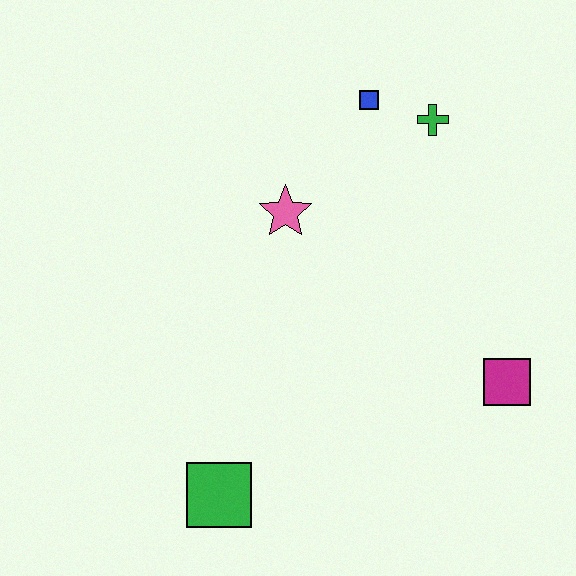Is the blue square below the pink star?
No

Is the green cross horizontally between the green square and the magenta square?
Yes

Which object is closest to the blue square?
The green cross is closest to the blue square.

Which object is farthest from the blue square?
The green square is farthest from the blue square.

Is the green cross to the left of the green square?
No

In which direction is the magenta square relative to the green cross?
The magenta square is below the green cross.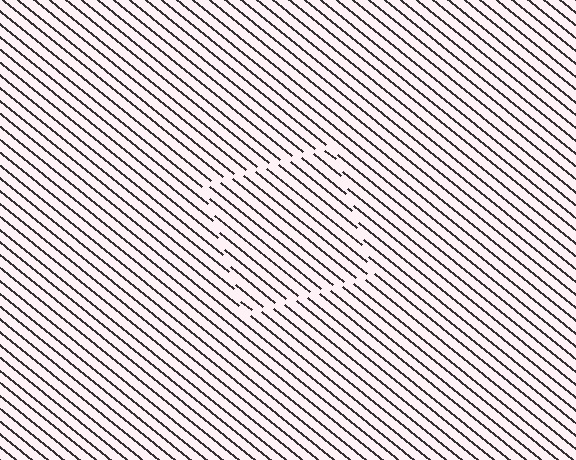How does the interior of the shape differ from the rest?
The interior of the shape contains the same grating, shifted by half a period — the contour is defined by the phase discontinuity where line-ends from the inner and outer gratings abut.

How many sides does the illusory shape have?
4 sides — the line-ends trace a square.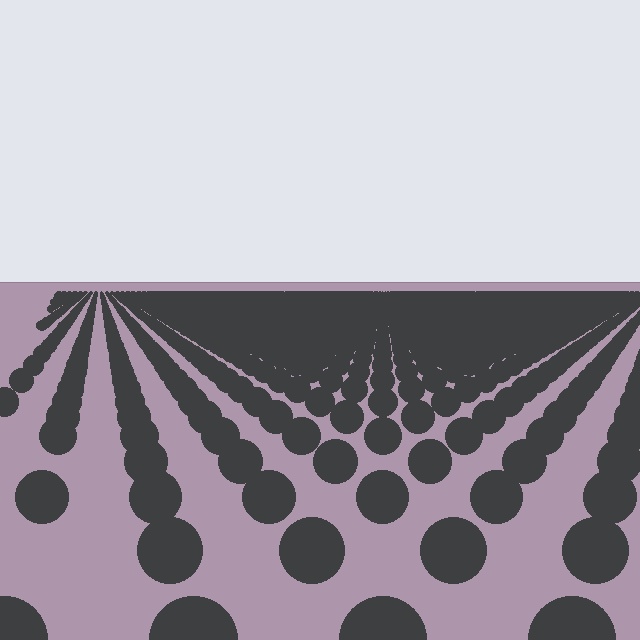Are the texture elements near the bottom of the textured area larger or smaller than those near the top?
Larger. Near the bottom, elements are closer to the viewer and appear at a bigger on-screen size.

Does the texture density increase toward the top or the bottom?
Density increases toward the top.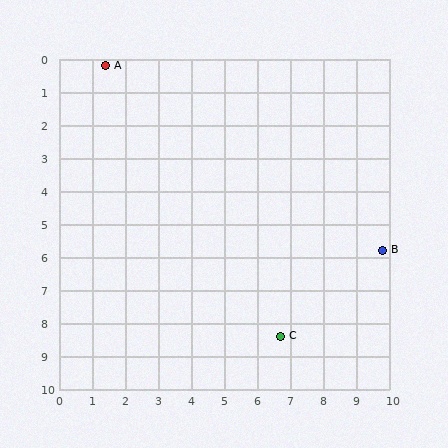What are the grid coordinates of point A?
Point A is at approximately (1.4, 0.2).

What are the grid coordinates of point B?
Point B is at approximately (9.8, 5.8).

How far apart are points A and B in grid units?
Points A and B are about 10.1 grid units apart.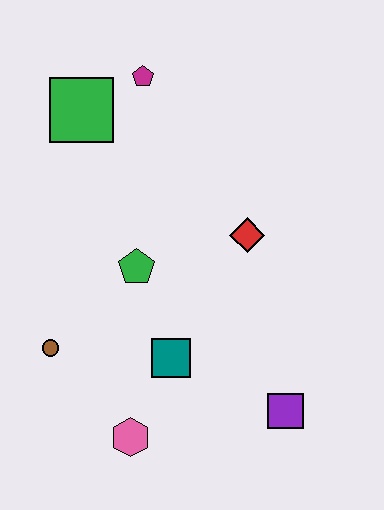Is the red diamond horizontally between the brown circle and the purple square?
Yes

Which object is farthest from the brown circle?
The magenta pentagon is farthest from the brown circle.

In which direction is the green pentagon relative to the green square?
The green pentagon is below the green square.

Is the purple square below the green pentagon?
Yes